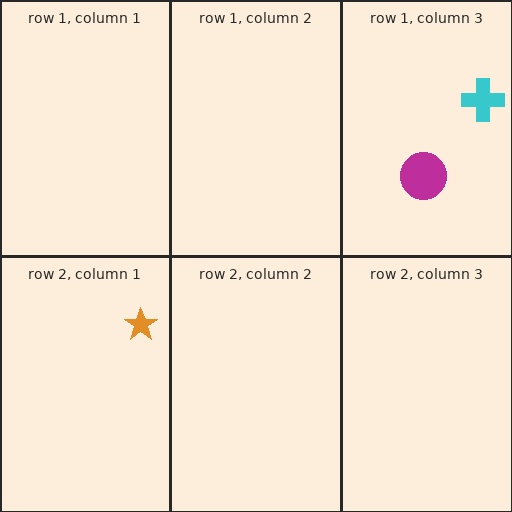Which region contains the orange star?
The row 2, column 1 region.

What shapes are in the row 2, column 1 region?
The orange star.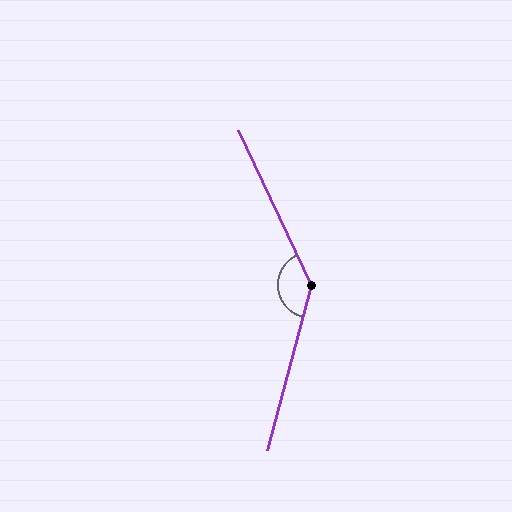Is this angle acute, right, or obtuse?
It is obtuse.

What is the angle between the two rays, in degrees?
Approximately 140 degrees.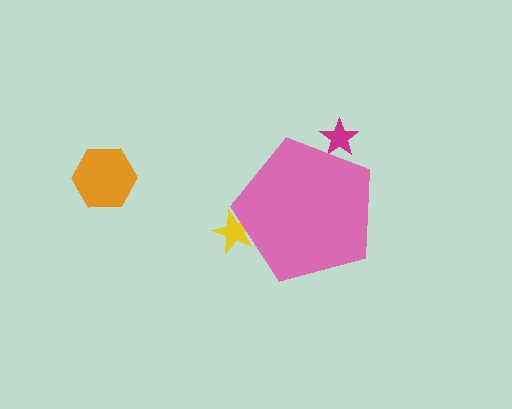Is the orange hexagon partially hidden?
No, the orange hexagon is fully visible.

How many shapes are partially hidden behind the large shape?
2 shapes are partially hidden.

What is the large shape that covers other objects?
A pink pentagon.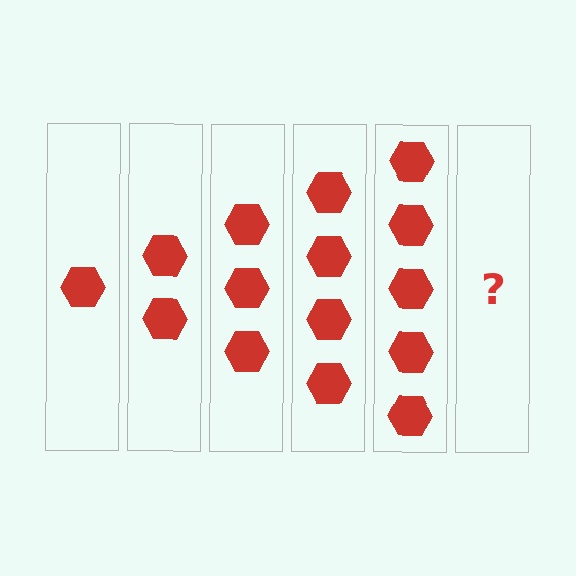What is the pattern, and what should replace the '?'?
The pattern is that each step adds one more hexagon. The '?' should be 6 hexagons.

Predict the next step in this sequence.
The next step is 6 hexagons.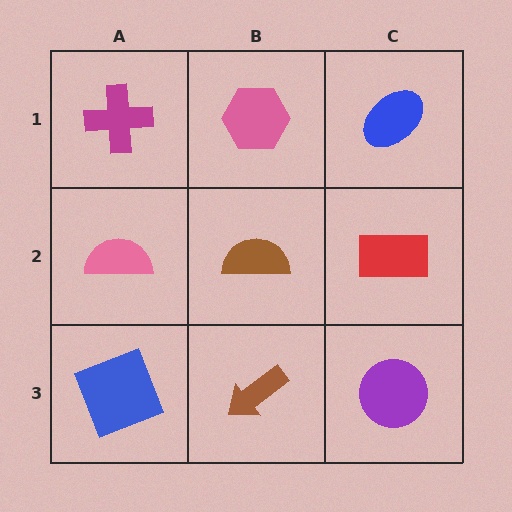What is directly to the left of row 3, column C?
A brown arrow.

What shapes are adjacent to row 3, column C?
A red rectangle (row 2, column C), a brown arrow (row 3, column B).